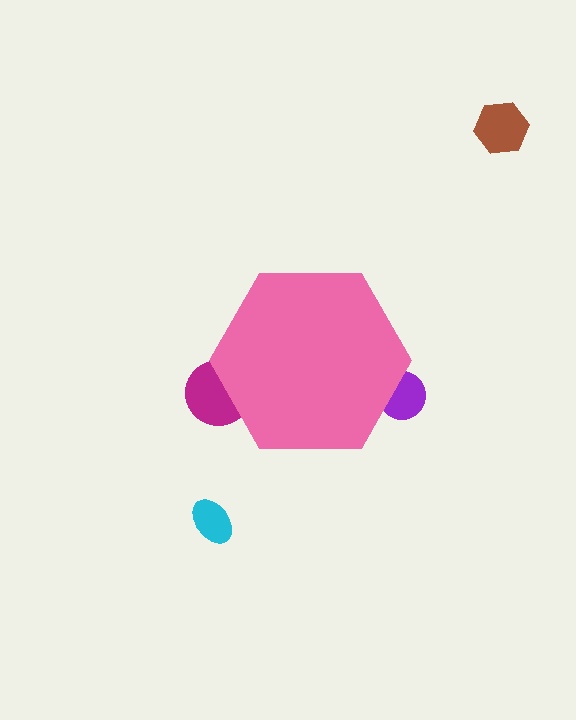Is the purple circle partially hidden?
Yes, the purple circle is partially hidden behind the pink hexagon.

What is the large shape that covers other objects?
A pink hexagon.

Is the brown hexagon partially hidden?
No, the brown hexagon is fully visible.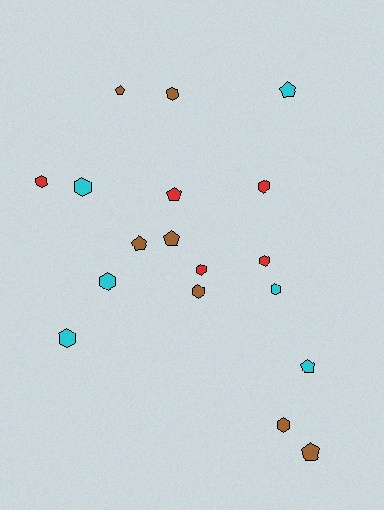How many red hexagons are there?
There are 4 red hexagons.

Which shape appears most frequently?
Hexagon, with 11 objects.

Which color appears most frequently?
Brown, with 7 objects.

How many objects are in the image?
There are 18 objects.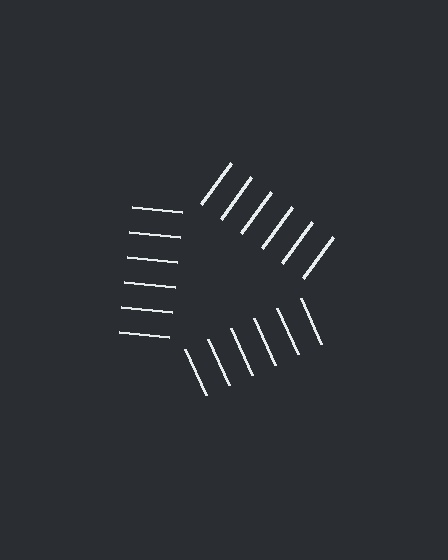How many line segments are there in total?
18 — 6 along each of the 3 edges.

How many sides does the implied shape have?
3 sides — the line-ends trace a triangle.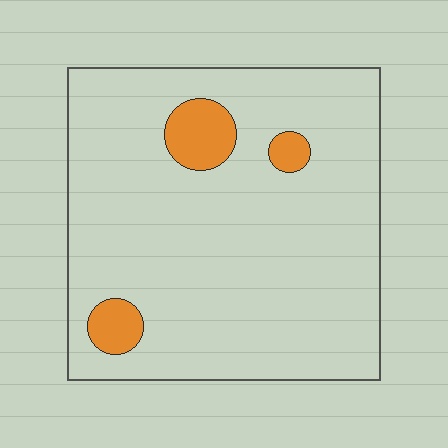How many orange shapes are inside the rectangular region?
3.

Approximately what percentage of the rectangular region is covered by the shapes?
Approximately 10%.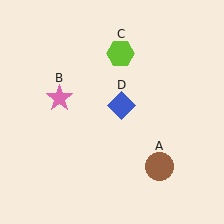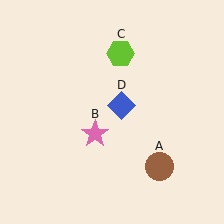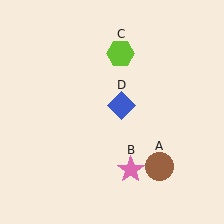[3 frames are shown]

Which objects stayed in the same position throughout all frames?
Brown circle (object A) and lime hexagon (object C) and blue diamond (object D) remained stationary.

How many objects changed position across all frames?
1 object changed position: pink star (object B).